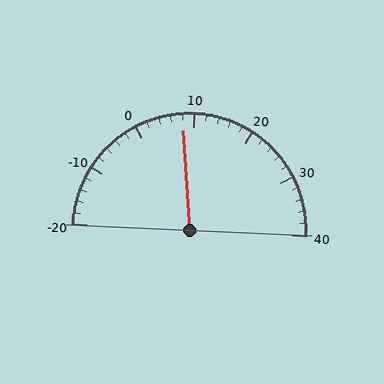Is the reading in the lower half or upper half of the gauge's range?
The reading is in the lower half of the range (-20 to 40).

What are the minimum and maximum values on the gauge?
The gauge ranges from -20 to 40.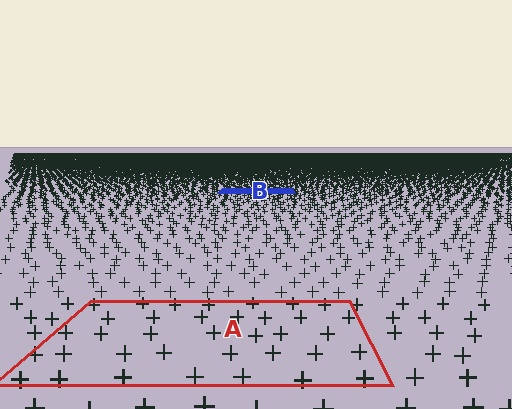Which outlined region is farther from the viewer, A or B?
Region B is farther from the viewer — the texture elements inside it appear smaller and more densely packed.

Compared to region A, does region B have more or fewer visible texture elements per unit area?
Region B has more texture elements per unit area — they are packed more densely because it is farther away.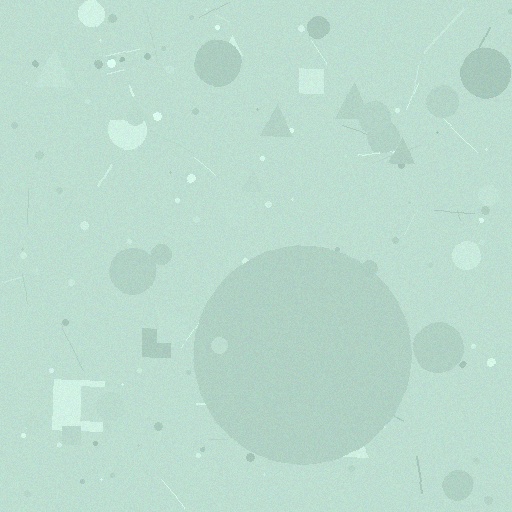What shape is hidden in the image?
A circle is hidden in the image.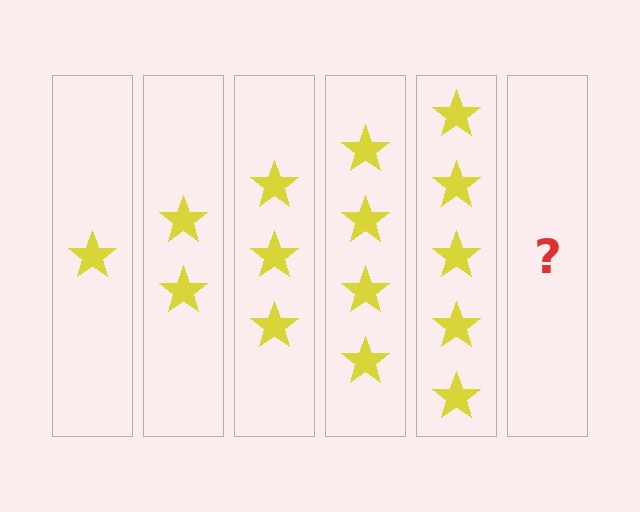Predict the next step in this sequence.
The next step is 6 stars.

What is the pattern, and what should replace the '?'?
The pattern is that each step adds one more star. The '?' should be 6 stars.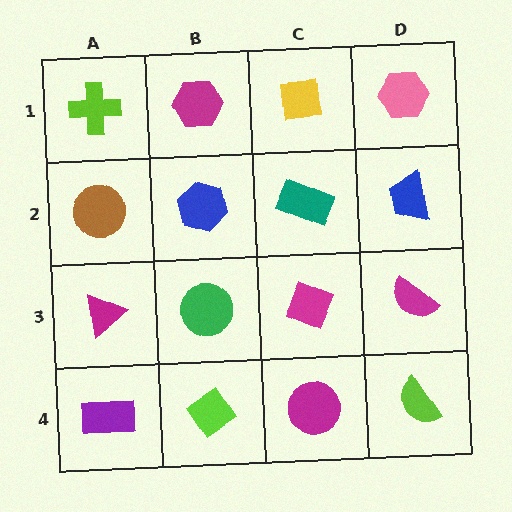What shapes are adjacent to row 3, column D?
A blue trapezoid (row 2, column D), a lime semicircle (row 4, column D), a magenta diamond (row 3, column C).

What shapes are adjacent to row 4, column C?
A magenta diamond (row 3, column C), a lime diamond (row 4, column B), a lime semicircle (row 4, column D).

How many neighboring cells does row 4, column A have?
2.